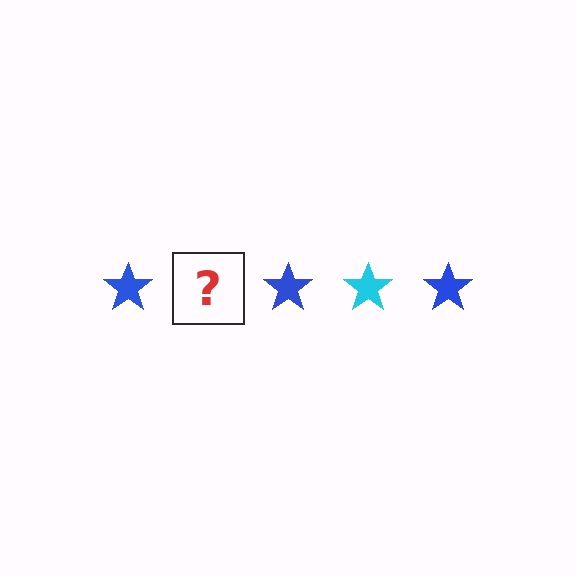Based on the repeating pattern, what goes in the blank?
The blank should be a cyan star.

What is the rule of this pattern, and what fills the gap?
The rule is that the pattern cycles through blue, cyan stars. The gap should be filled with a cyan star.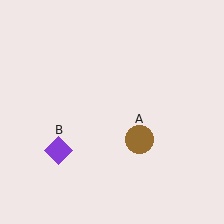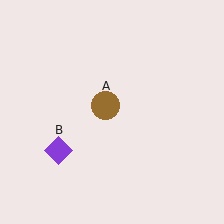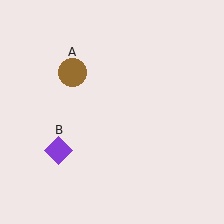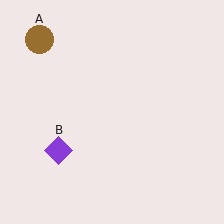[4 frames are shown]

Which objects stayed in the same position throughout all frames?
Purple diamond (object B) remained stationary.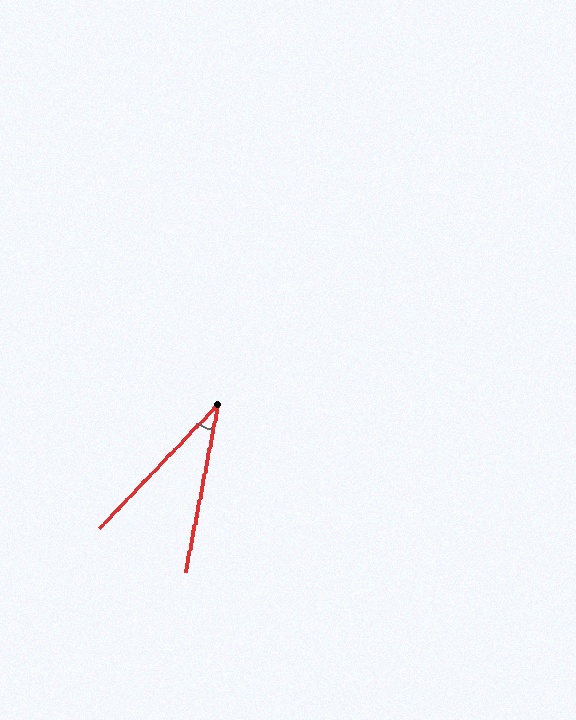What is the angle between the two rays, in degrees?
Approximately 33 degrees.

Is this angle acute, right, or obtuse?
It is acute.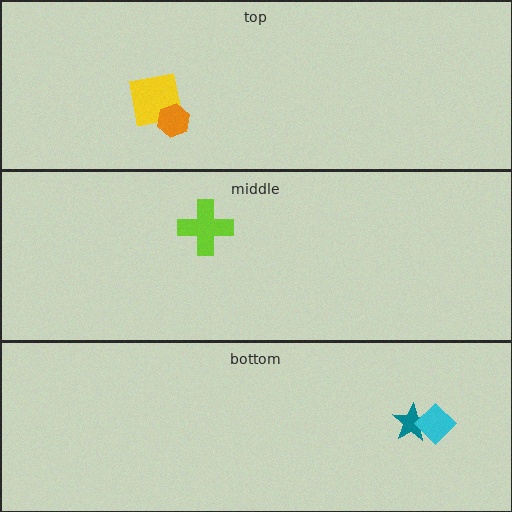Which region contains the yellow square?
The top region.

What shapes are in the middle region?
The lime cross.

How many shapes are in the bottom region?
2.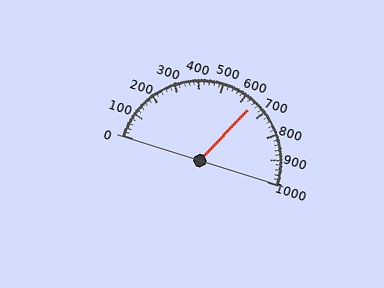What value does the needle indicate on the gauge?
The needle indicates approximately 640.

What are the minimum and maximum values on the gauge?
The gauge ranges from 0 to 1000.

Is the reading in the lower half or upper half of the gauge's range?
The reading is in the upper half of the range (0 to 1000).